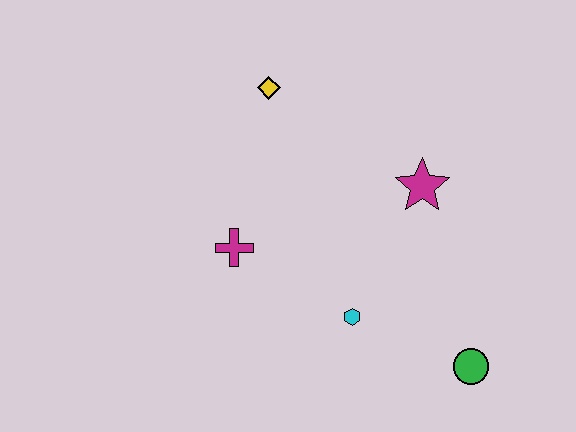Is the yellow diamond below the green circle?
No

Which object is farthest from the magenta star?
The magenta cross is farthest from the magenta star.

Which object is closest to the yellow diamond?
The magenta cross is closest to the yellow diamond.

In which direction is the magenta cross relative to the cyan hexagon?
The magenta cross is to the left of the cyan hexagon.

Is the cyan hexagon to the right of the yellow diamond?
Yes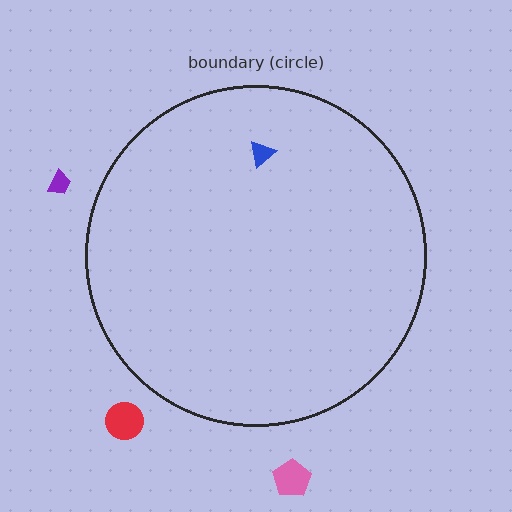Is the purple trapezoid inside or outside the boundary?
Outside.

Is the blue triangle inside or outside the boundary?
Inside.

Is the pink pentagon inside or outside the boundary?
Outside.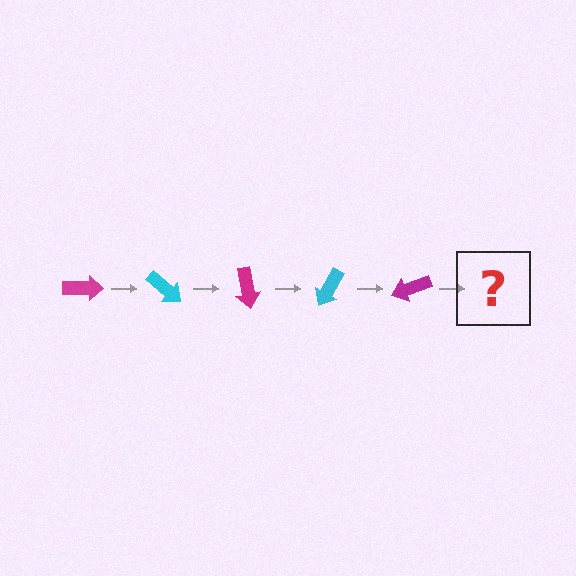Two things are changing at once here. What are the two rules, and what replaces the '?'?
The two rules are that it rotates 40 degrees each step and the color cycles through magenta and cyan. The '?' should be a cyan arrow, rotated 200 degrees from the start.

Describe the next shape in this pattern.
It should be a cyan arrow, rotated 200 degrees from the start.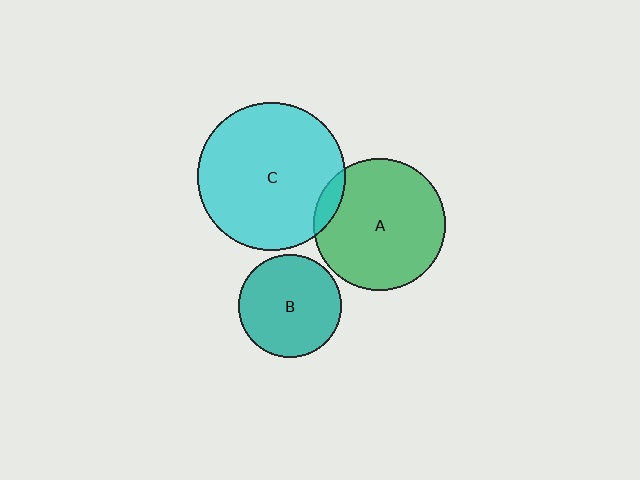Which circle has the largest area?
Circle C (cyan).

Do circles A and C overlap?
Yes.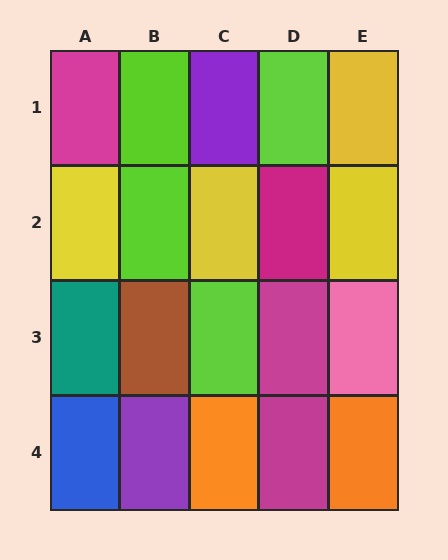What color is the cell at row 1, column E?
Yellow.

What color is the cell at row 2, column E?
Yellow.